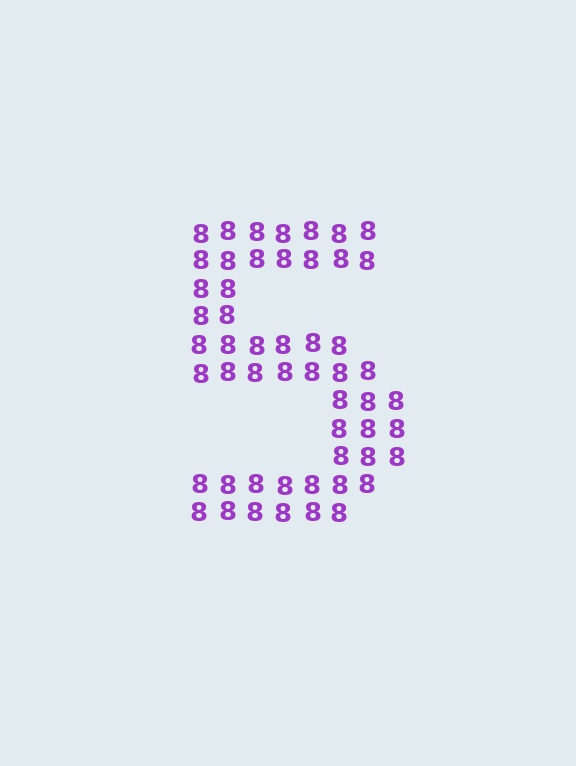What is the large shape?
The large shape is the digit 5.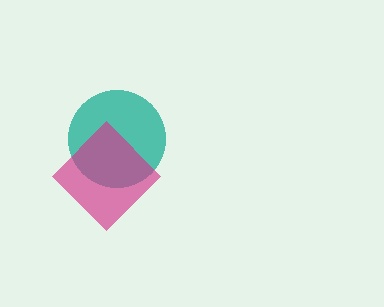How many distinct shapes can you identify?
There are 2 distinct shapes: a teal circle, a magenta diamond.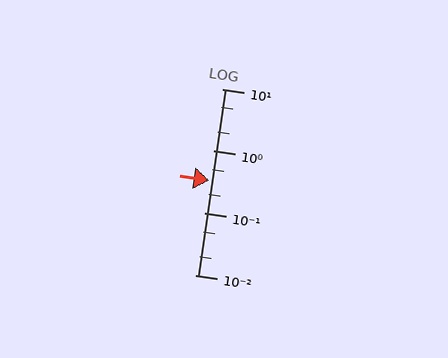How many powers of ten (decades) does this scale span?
The scale spans 3 decades, from 0.01 to 10.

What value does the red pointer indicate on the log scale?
The pointer indicates approximately 0.34.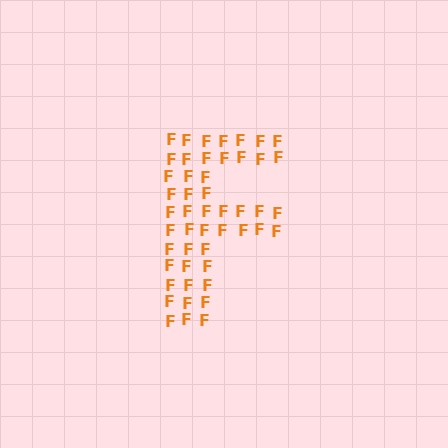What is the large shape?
The large shape is the letter F.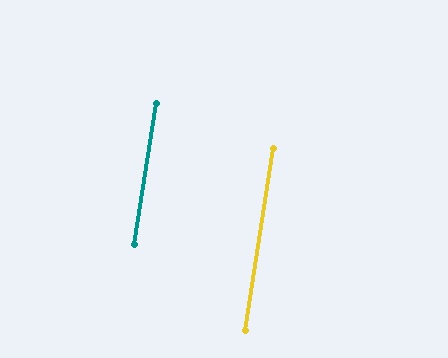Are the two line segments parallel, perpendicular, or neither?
Parallel — their directions differ by only 0.1°.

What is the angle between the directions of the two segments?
Approximately 0 degrees.